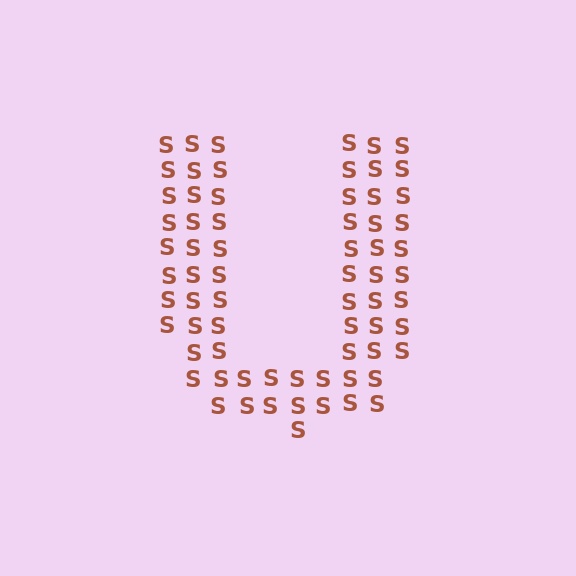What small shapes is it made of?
It is made of small letter S's.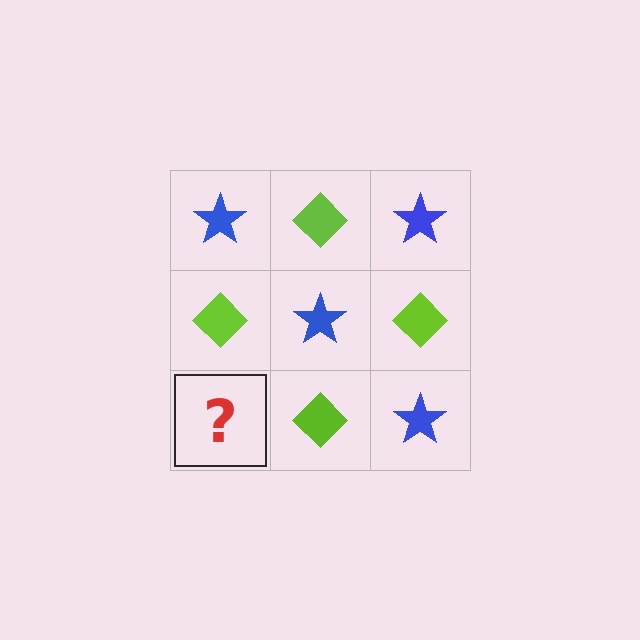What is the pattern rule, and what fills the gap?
The rule is that it alternates blue star and lime diamond in a checkerboard pattern. The gap should be filled with a blue star.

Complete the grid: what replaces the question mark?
The question mark should be replaced with a blue star.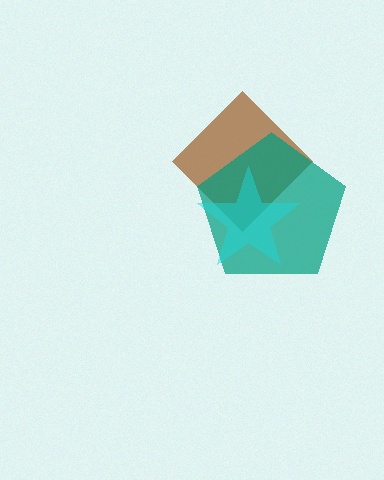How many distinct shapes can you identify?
There are 3 distinct shapes: a brown diamond, a teal pentagon, a cyan star.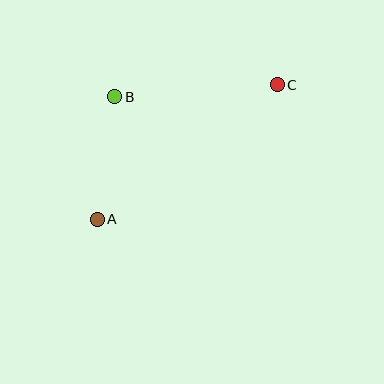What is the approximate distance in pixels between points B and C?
The distance between B and C is approximately 163 pixels.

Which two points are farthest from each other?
Points A and C are farthest from each other.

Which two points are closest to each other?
Points A and B are closest to each other.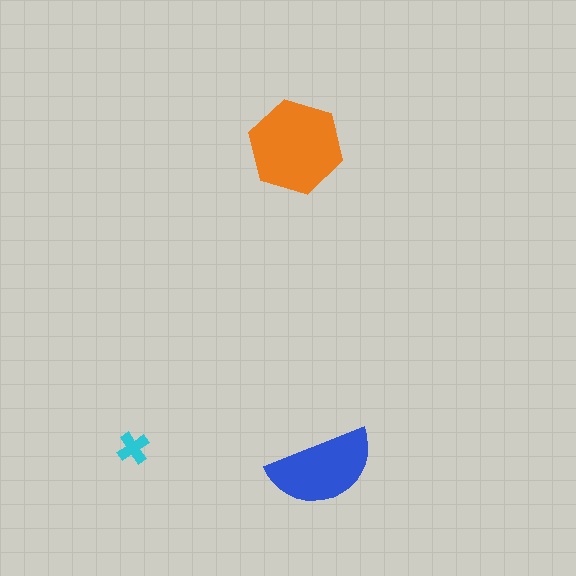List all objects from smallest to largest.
The cyan cross, the blue semicircle, the orange hexagon.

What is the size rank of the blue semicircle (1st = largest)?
2nd.